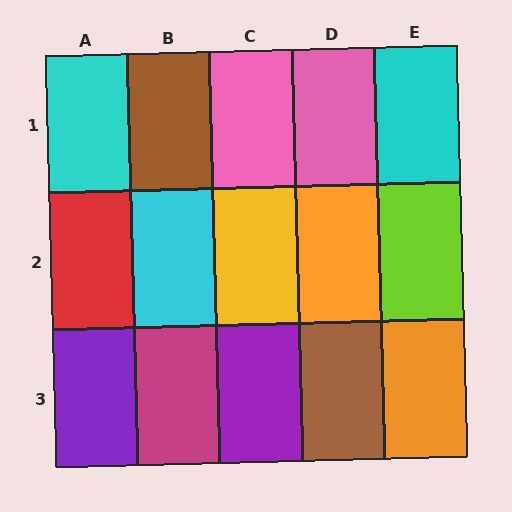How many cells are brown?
2 cells are brown.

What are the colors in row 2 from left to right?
Red, cyan, yellow, orange, lime.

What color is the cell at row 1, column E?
Cyan.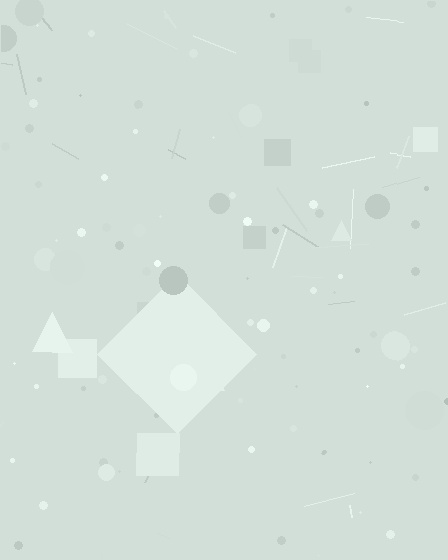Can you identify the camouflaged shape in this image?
The camouflaged shape is a diamond.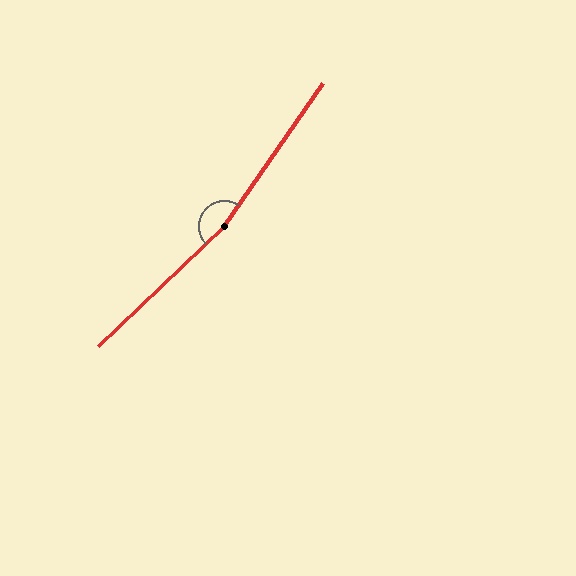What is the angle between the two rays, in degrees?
Approximately 169 degrees.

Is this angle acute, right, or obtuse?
It is obtuse.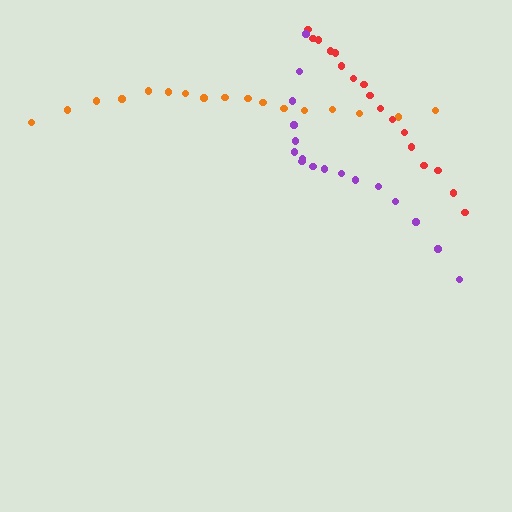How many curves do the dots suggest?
There are 3 distinct paths.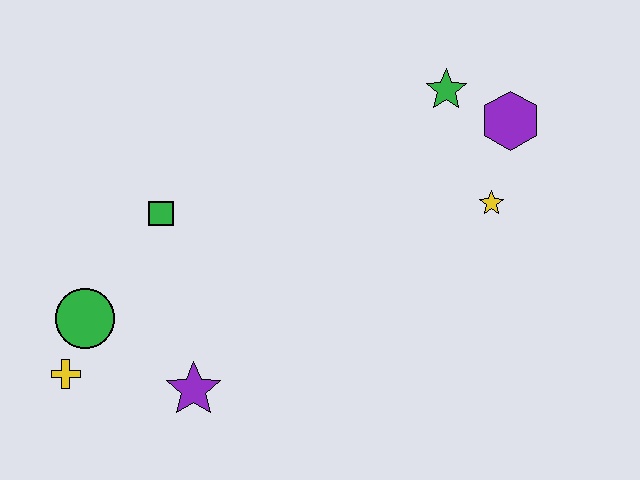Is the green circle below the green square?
Yes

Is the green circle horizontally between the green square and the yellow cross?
Yes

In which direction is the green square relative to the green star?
The green square is to the left of the green star.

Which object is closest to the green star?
The purple hexagon is closest to the green star.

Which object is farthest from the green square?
The purple hexagon is farthest from the green square.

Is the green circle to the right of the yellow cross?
Yes